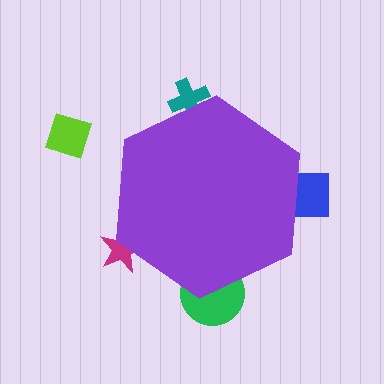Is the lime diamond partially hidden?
No, the lime diamond is fully visible.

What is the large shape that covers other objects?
A purple hexagon.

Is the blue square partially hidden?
Yes, the blue square is partially hidden behind the purple hexagon.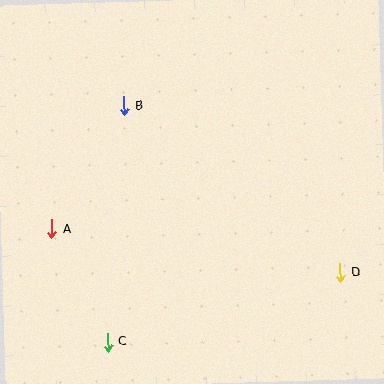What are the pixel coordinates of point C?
Point C is at (108, 342).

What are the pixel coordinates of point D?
Point D is at (340, 272).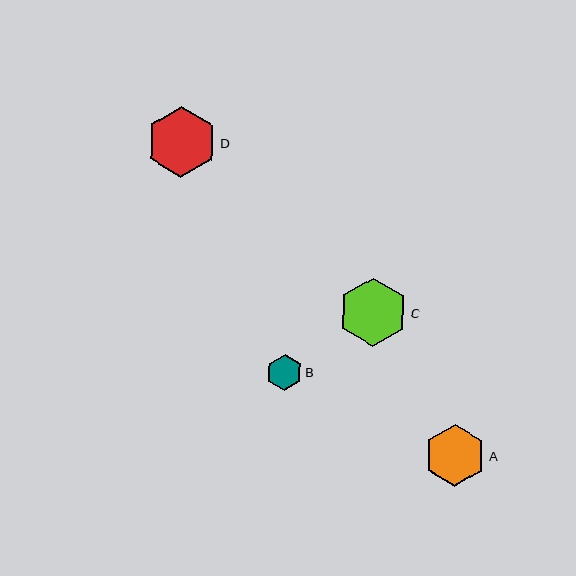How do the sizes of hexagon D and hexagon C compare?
Hexagon D and hexagon C are approximately the same size.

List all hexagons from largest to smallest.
From largest to smallest: D, C, A, B.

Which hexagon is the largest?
Hexagon D is the largest with a size of approximately 71 pixels.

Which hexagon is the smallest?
Hexagon B is the smallest with a size of approximately 36 pixels.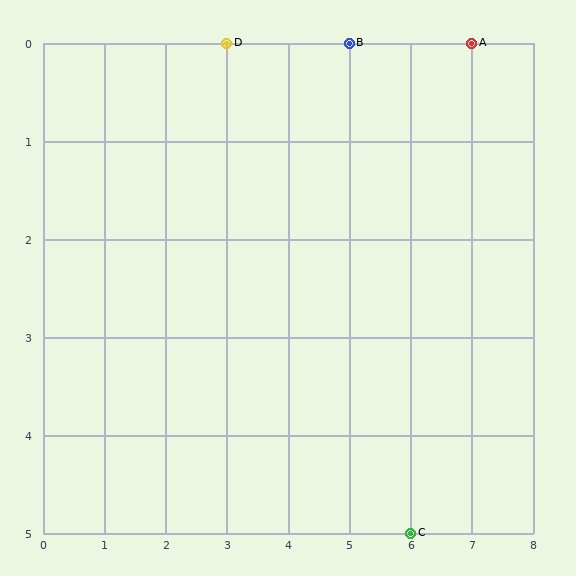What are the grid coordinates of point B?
Point B is at grid coordinates (5, 0).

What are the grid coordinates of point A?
Point A is at grid coordinates (7, 0).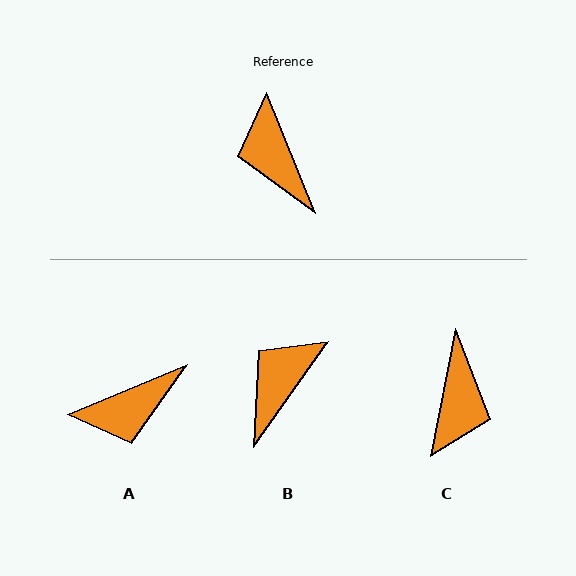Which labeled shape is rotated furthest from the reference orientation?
C, about 146 degrees away.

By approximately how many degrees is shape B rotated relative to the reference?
Approximately 57 degrees clockwise.